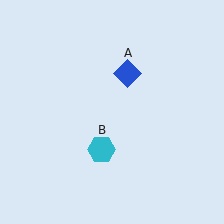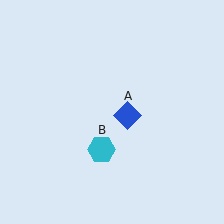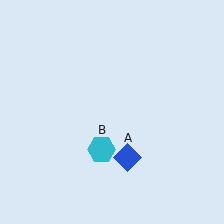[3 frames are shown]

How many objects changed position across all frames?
1 object changed position: blue diamond (object A).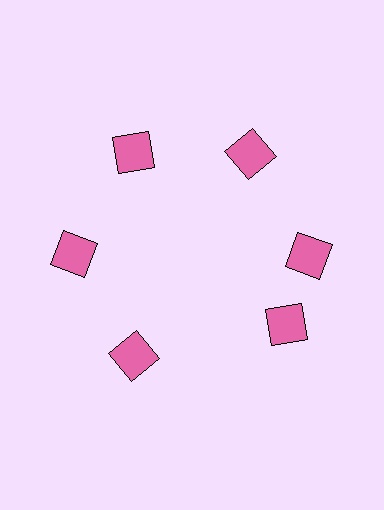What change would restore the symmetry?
The symmetry would be restored by rotating it back into even spacing with its neighbors so that all 6 squares sit at equal angles and equal distance from the center.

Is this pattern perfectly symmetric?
No. The 6 pink squares are arranged in a ring, but one element near the 5 o'clock position is rotated out of alignment along the ring, breaking the 6-fold rotational symmetry.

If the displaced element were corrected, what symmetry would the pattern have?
It would have 6-fold rotational symmetry — the pattern would map onto itself every 60 degrees.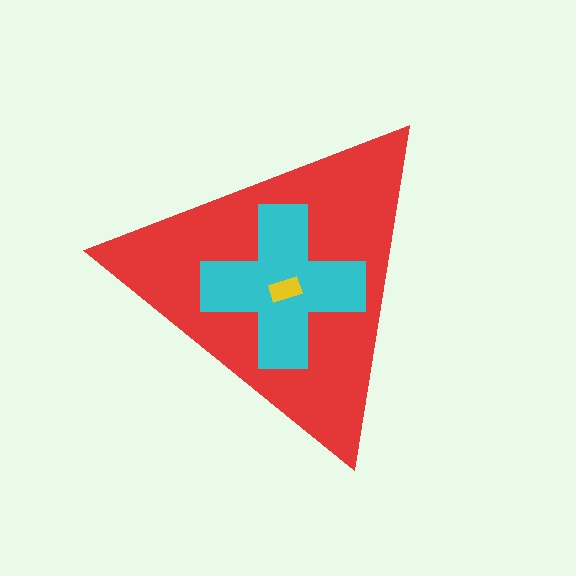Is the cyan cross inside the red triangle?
Yes.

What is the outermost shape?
The red triangle.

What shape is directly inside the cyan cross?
The yellow rectangle.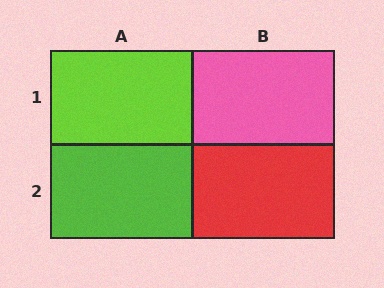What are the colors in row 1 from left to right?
Lime, pink.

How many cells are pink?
1 cell is pink.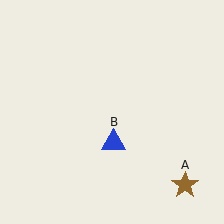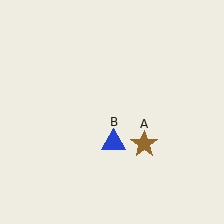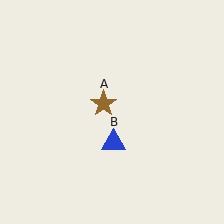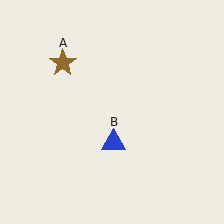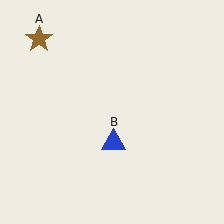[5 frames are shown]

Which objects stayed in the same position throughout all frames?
Blue triangle (object B) remained stationary.